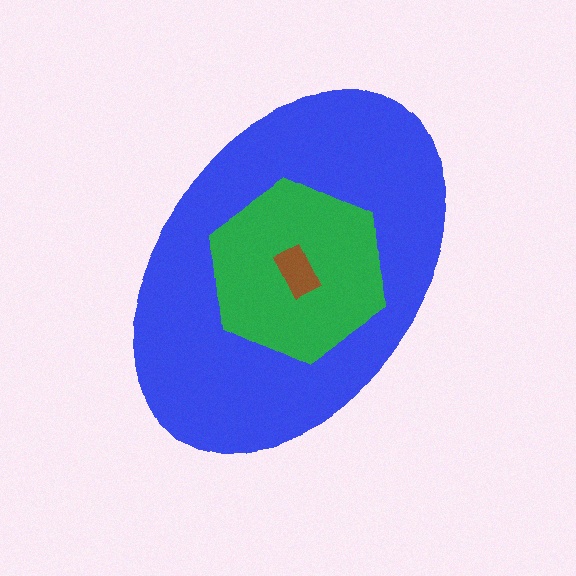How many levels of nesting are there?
3.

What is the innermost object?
The brown rectangle.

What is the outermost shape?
The blue ellipse.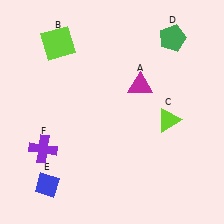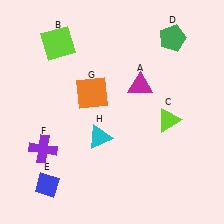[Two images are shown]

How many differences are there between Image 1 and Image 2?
There are 2 differences between the two images.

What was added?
An orange square (G), a cyan triangle (H) were added in Image 2.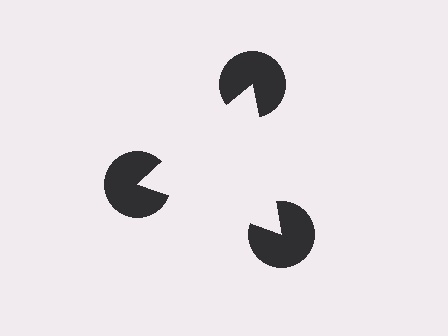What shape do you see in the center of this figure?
An illusory triangle — its edges are inferred from the aligned wedge cuts in the pac-man discs, not physically drawn.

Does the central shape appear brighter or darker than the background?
It typically appears slightly brighter than the background, even though no actual brightness change is drawn.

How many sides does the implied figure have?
3 sides.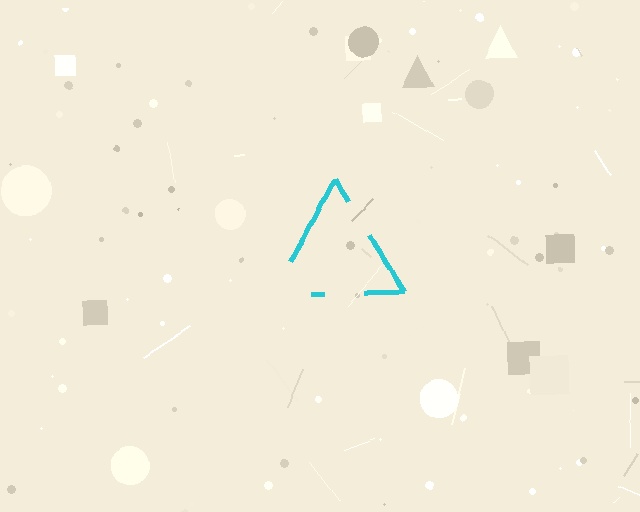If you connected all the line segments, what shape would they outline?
They would outline a triangle.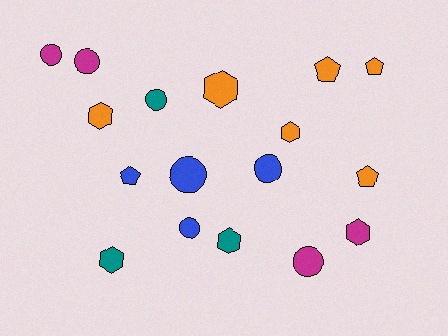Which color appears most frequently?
Orange, with 6 objects.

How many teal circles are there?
There is 1 teal circle.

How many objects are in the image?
There are 17 objects.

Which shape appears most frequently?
Circle, with 7 objects.